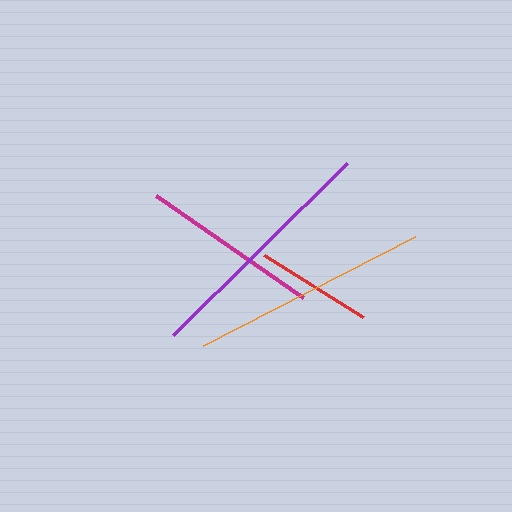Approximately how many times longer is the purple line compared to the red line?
The purple line is approximately 2.1 times the length of the red line.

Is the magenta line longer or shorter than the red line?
The magenta line is longer than the red line.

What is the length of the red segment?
The red segment is approximately 117 pixels long.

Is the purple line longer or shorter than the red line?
The purple line is longer than the red line.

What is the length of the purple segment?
The purple segment is approximately 245 pixels long.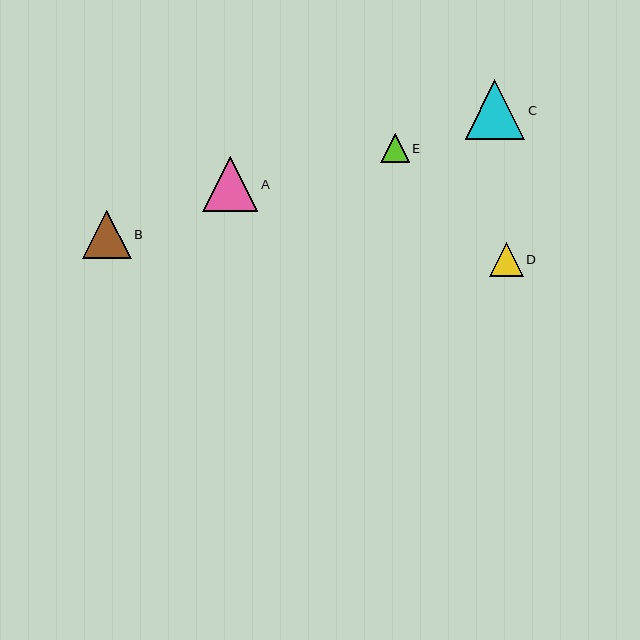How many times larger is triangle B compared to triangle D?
Triangle B is approximately 1.4 times the size of triangle D.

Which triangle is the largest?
Triangle C is the largest with a size of approximately 59 pixels.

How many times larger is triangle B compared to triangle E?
Triangle B is approximately 1.7 times the size of triangle E.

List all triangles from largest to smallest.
From largest to smallest: C, A, B, D, E.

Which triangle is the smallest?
Triangle E is the smallest with a size of approximately 29 pixels.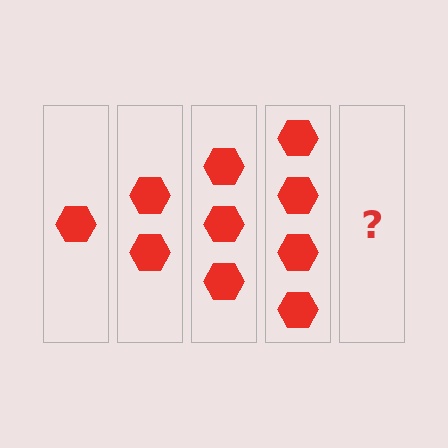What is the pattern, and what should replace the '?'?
The pattern is that each step adds one more hexagon. The '?' should be 5 hexagons.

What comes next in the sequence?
The next element should be 5 hexagons.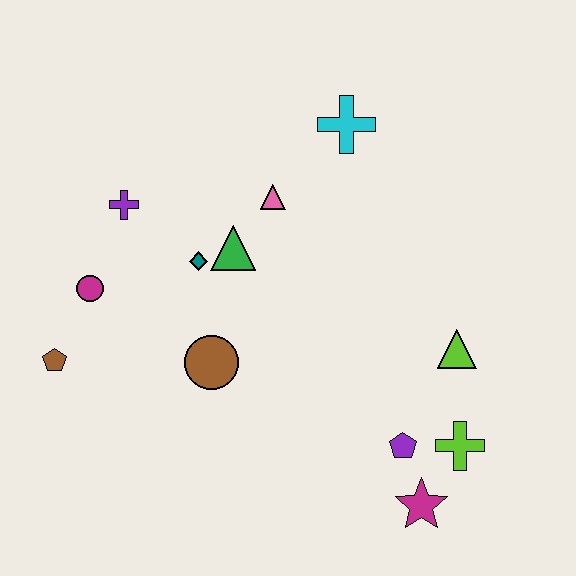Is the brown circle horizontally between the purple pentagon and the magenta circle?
Yes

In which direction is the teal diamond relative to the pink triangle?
The teal diamond is to the left of the pink triangle.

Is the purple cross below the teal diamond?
No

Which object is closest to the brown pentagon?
The magenta circle is closest to the brown pentagon.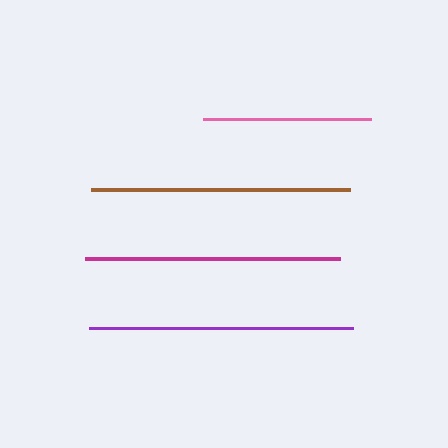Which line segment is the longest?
The purple line is the longest at approximately 264 pixels.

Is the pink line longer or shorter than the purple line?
The purple line is longer than the pink line.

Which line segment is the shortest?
The pink line is the shortest at approximately 169 pixels.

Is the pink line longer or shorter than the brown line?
The brown line is longer than the pink line.